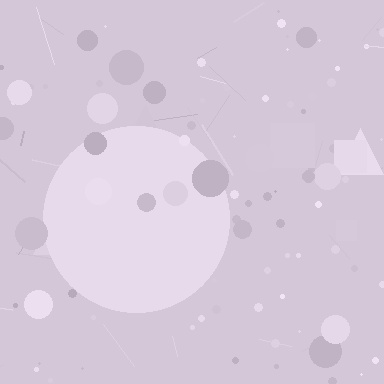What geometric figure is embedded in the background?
A circle is embedded in the background.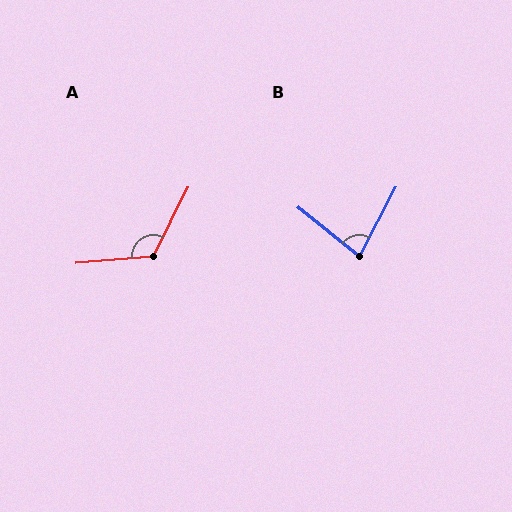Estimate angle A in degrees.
Approximately 122 degrees.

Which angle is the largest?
A, at approximately 122 degrees.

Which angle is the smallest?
B, at approximately 79 degrees.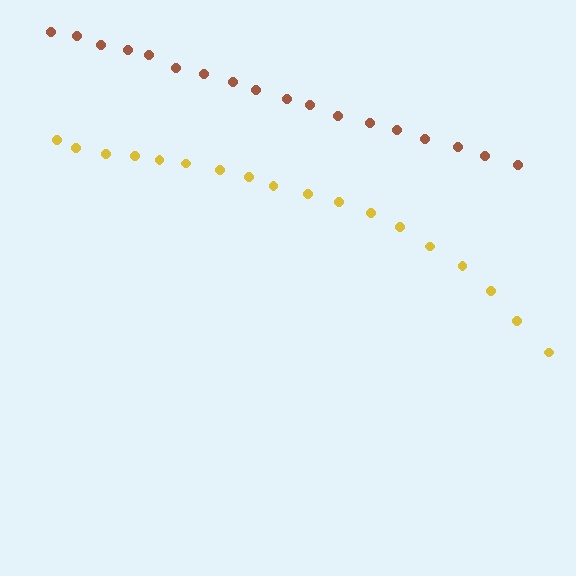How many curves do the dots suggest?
There are 2 distinct paths.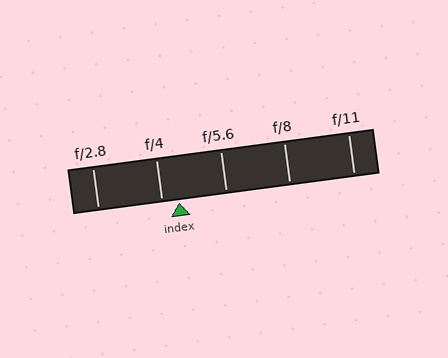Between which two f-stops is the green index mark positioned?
The index mark is between f/4 and f/5.6.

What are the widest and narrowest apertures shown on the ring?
The widest aperture shown is f/2.8 and the narrowest is f/11.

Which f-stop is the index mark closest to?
The index mark is closest to f/4.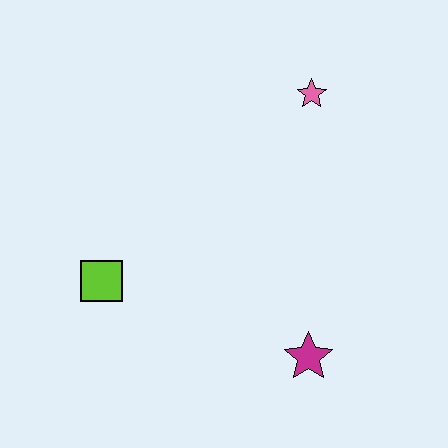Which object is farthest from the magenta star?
The pink star is farthest from the magenta star.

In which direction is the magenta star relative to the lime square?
The magenta star is to the right of the lime square.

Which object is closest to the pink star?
The magenta star is closest to the pink star.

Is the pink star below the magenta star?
No